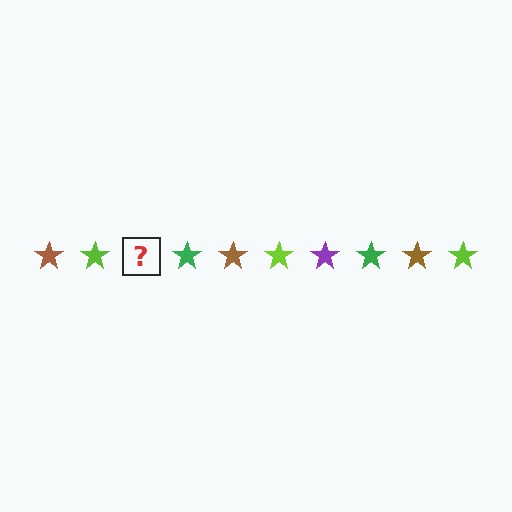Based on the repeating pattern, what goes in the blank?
The blank should be a purple star.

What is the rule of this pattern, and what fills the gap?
The rule is that the pattern cycles through brown, lime, purple, green stars. The gap should be filled with a purple star.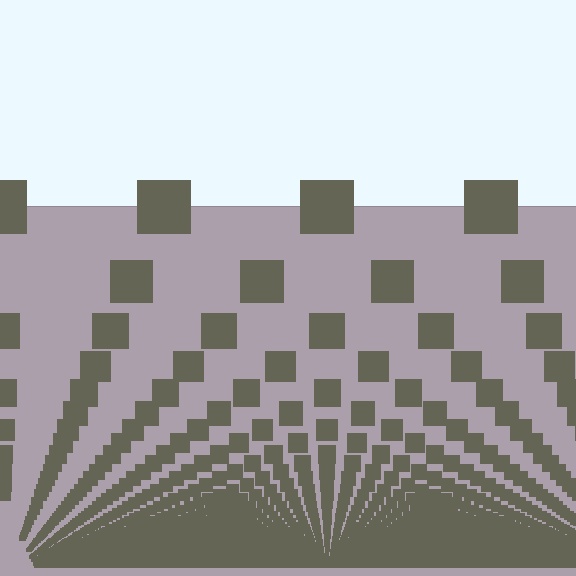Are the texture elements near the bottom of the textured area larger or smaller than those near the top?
Smaller. The gradient is inverted — elements near the bottom are smaller and denser.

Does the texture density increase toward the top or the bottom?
Density increases toward the bottom.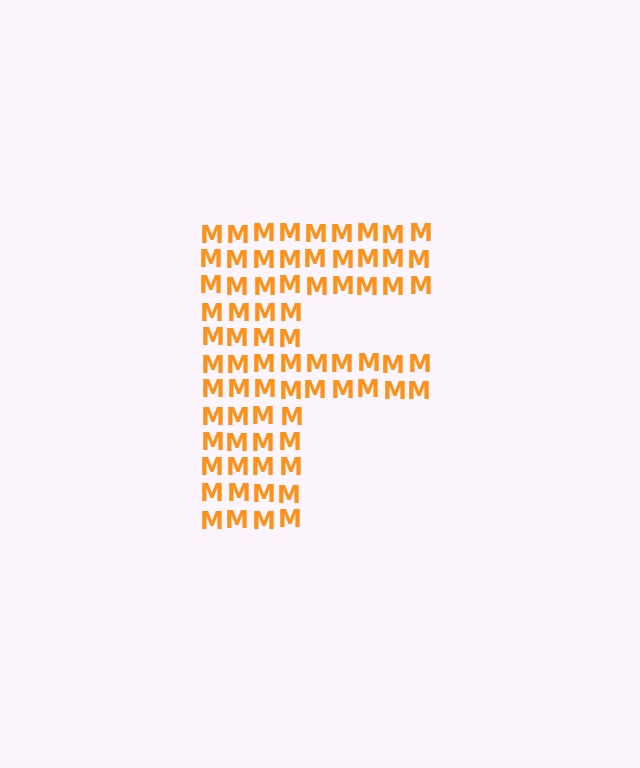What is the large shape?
The large shape is the letter F.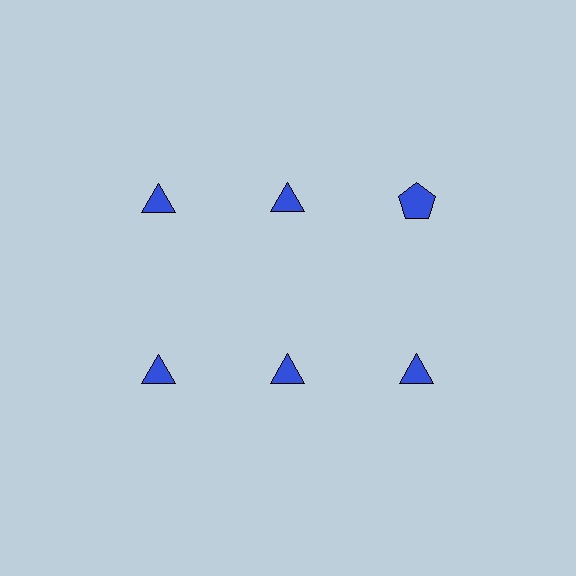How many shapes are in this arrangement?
There are 6 shapes arranged in a grid pattern.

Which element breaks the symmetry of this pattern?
The blue pentagon in the top row, center column breaks the symmetry. All other shapes are blue triangles.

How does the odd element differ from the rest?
It has a different shape: pentagon instead of triangle.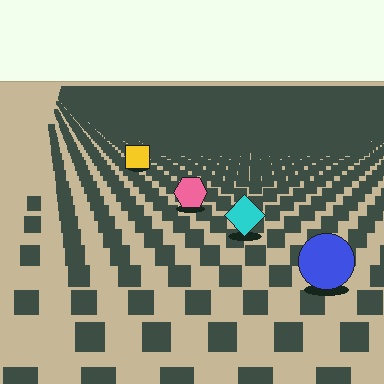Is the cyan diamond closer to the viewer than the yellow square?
Yes. The cyan diamond is closer — you can tell from the texture gradient: the ground texture is coarser near it.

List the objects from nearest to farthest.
From nearest to farthest: the blue circle, the cyan diamond, the pink hexagon, the yellow square.